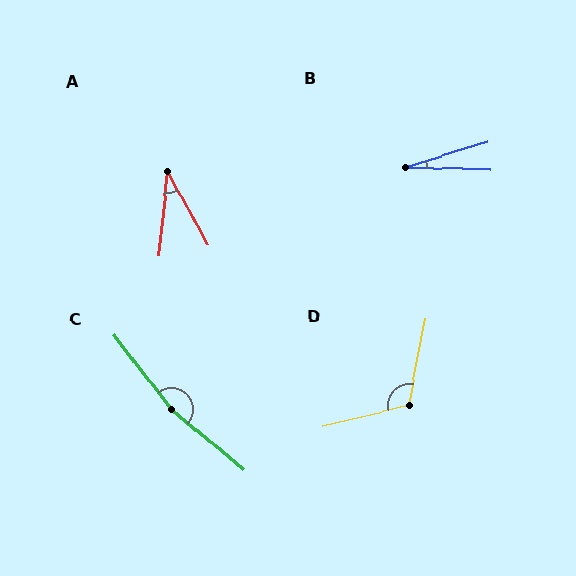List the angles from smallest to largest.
B (19°), A (34°), D (115°), C (168°).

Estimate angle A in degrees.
Approximately 34 degrees.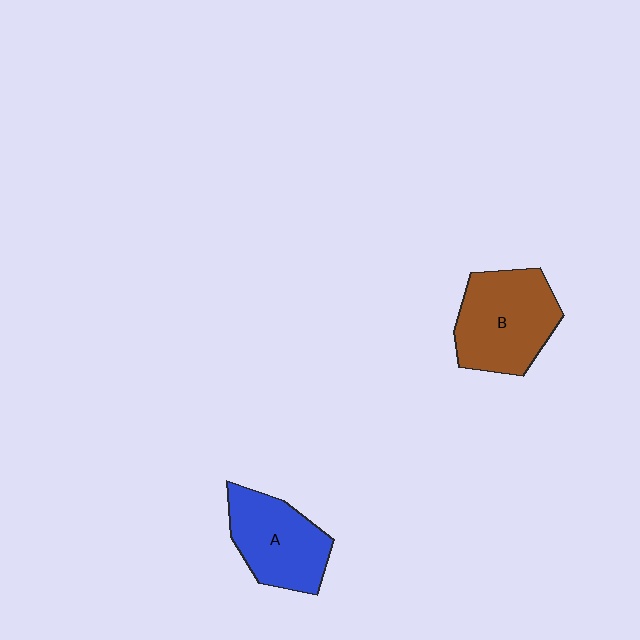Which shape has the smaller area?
Shape A (blue).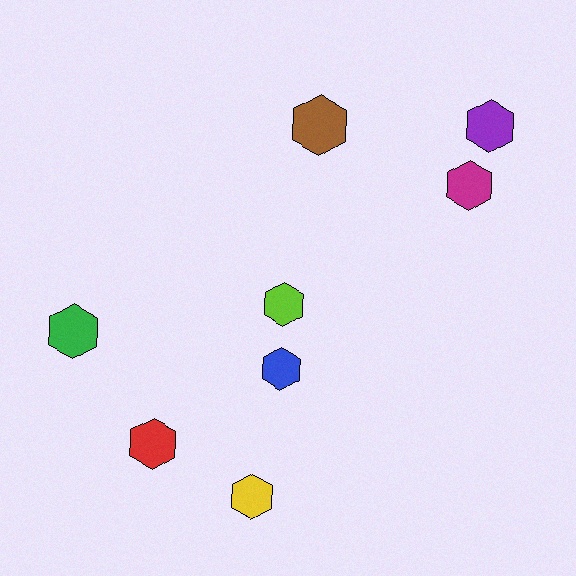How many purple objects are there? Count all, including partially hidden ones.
There is 1 purple object.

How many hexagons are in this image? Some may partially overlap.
There are 8 hexagons.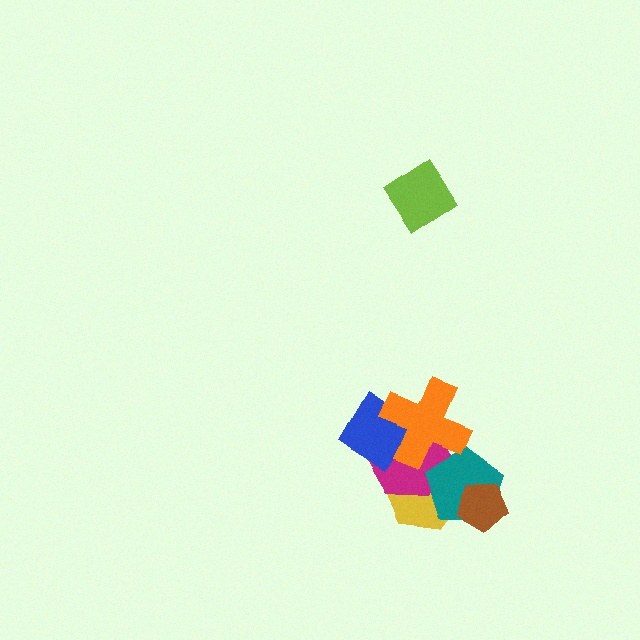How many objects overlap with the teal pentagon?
4 objects overlap with the teal pentagon.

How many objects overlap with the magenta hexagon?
4 objects overlap with the magenta hexagon.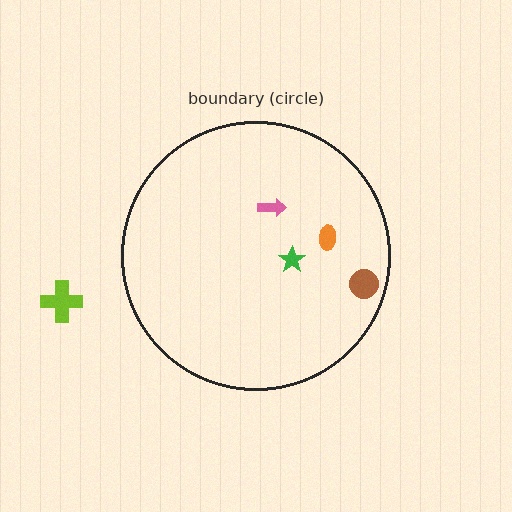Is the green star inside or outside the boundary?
Inside.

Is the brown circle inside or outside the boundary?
Inside.